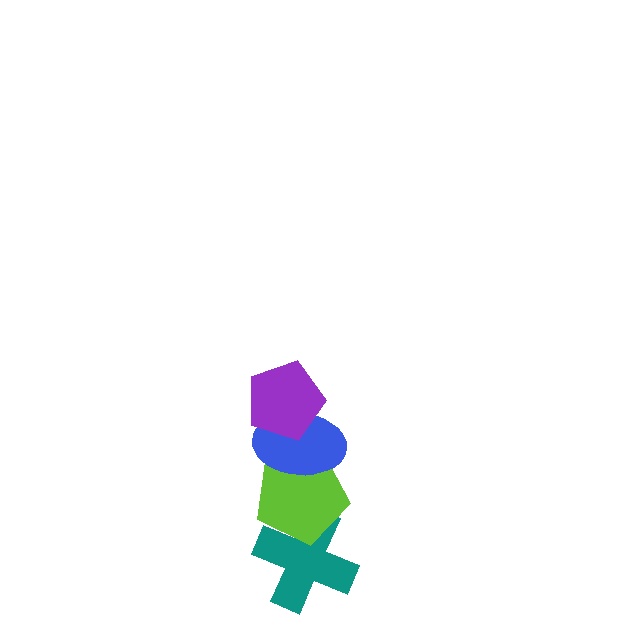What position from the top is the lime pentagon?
The lime pentagon is 3rd from the top.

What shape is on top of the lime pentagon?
The blue ellipse is on top of the lime pentagon.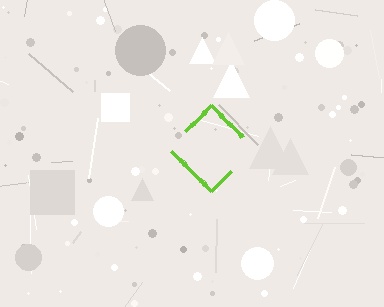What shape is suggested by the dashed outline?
The dashed outline suggests a diamond.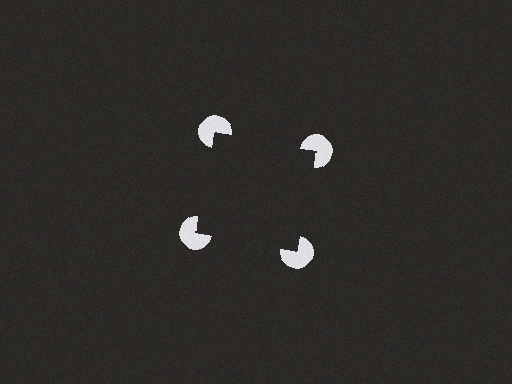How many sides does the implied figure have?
4 sides.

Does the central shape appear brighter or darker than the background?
It typically appears slightly darker than the background, even though no actual brightness change is drawn.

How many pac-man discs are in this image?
There are 4 — one at each vertex of the illusory square.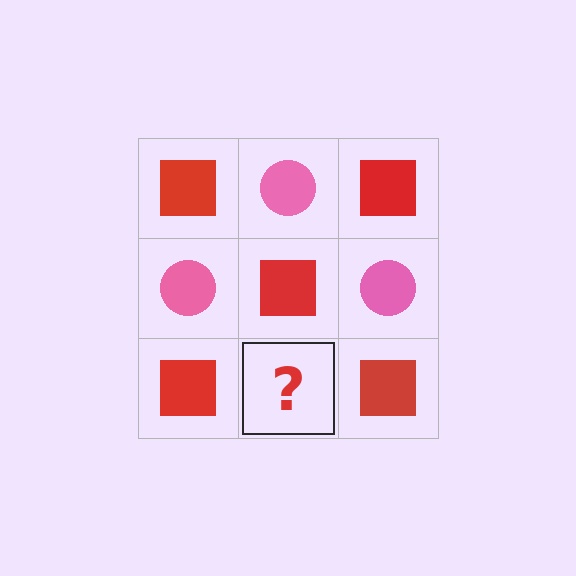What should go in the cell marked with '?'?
The missing cell should contain a pink circle.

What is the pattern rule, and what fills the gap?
The rule is that it alternates red square and pink circle in a checkerboard pattern. The gap should be filled with a pink circle.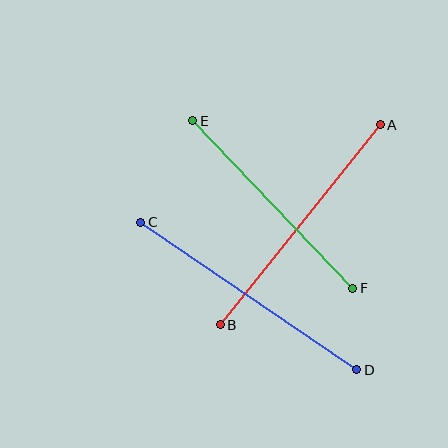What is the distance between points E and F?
The distance is approximately 232 pixels.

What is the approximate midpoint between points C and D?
The midpoint is at approximately (249, 296) pixels.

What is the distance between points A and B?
The distance is approximately 256 pixels.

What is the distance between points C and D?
The distance is approximately 262 pixels.